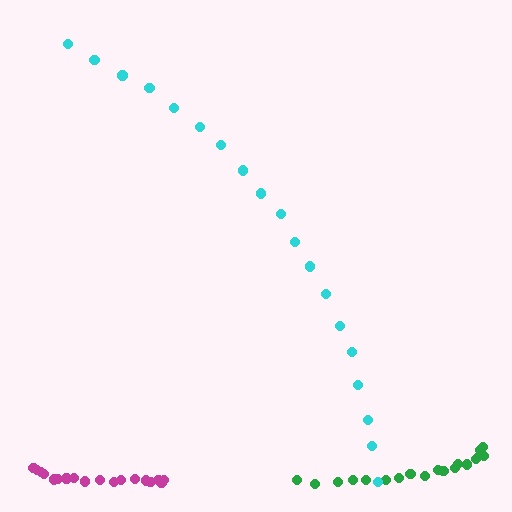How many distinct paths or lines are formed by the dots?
There are 3 distinct paths.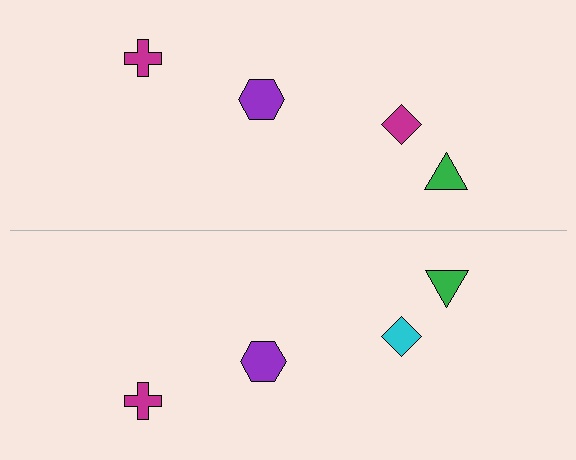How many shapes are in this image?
There are 8 shapes in this image.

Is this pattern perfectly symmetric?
No, the pattern is not perfectly symmetric. The cyan diamond on the bottom side breaks the symmetry — its mirror counterpart is magenta.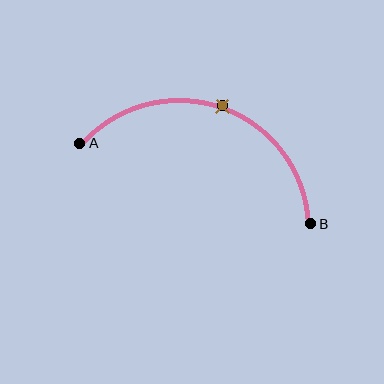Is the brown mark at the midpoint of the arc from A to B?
Yes. The brown mark lies on the arc at equal arc-length from both A and B — it is the arc midpoint.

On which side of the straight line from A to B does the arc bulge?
The arc bulges above the straight line connecting A and B.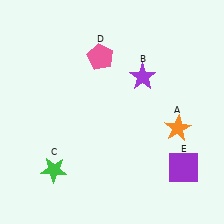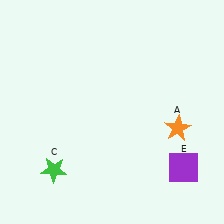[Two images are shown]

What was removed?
The purple star (B), the pink pentagon (D) were removed in Image 2.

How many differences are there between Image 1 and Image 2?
There are 2 differences between the two images.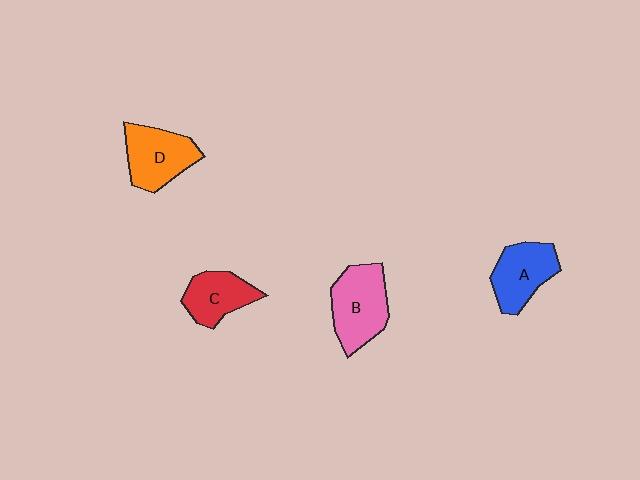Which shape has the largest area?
Shape B (pink).